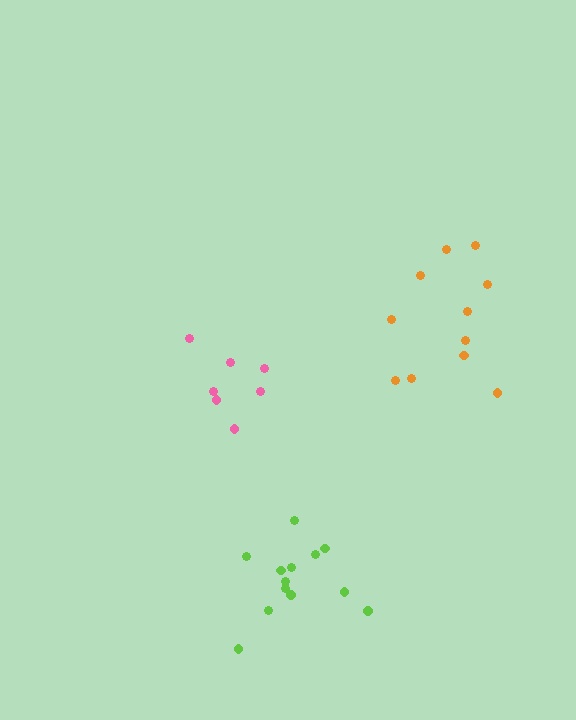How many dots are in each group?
Group 1: 13 dots, Group 2: 7 dots, Group 3: 11 dots (31 total).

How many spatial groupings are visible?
There are 3 spatial groupings.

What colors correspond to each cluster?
The clusters are colored: lime, pink, orange.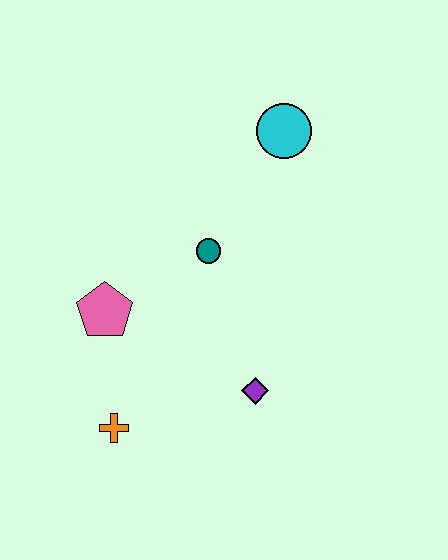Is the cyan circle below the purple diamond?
No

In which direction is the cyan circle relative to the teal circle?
The cyan circle is above the teal circle.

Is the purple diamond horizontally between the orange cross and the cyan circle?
Yes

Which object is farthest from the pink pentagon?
The cyan circle is farthest from the pink pentagon.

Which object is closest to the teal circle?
The pink pentagon is closest to the teal circle.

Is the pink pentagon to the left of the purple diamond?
Yes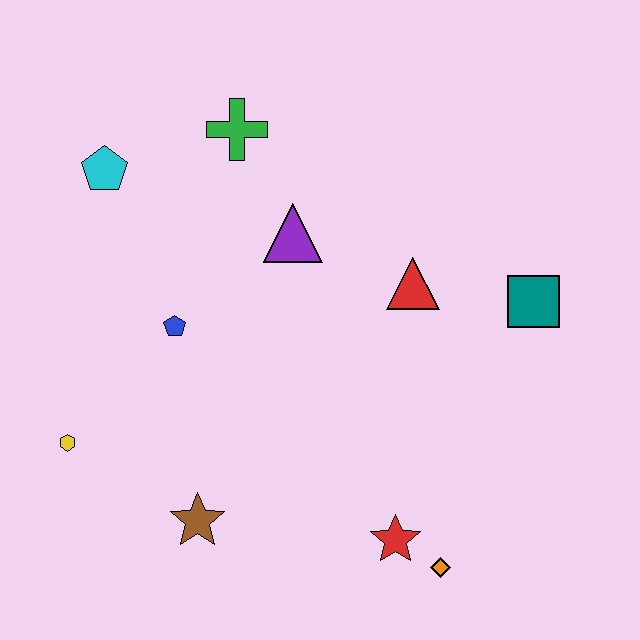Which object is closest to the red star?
The orange diamond is closest to the red star.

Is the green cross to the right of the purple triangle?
No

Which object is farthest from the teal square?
The yellow hexagon is farthest from the teal square.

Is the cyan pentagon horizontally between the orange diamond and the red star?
No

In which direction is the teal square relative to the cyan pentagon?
The teal square is to the right of the cyan pentagon.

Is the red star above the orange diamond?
Yes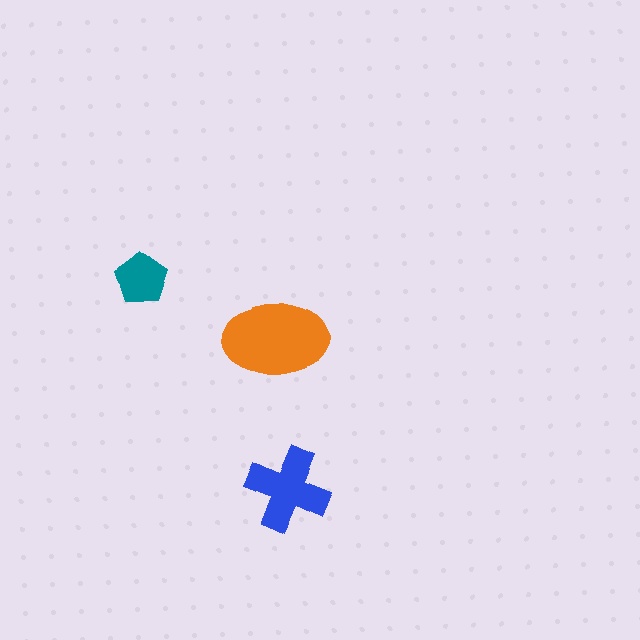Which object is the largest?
The orange ellipse.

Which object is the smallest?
The teal pentagon.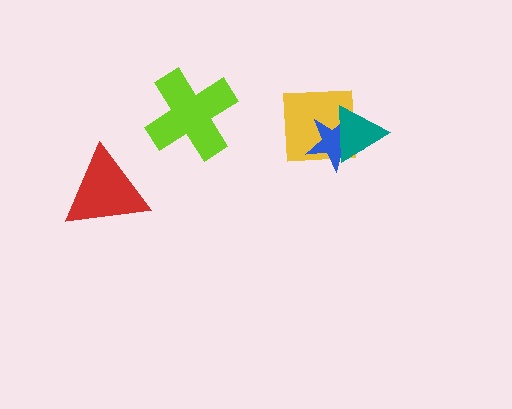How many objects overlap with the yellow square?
2 objects overlap with the yellow square.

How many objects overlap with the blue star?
2 objects overlap with the blue star.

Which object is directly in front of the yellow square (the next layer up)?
The blue star is directly in front of the yellow square.